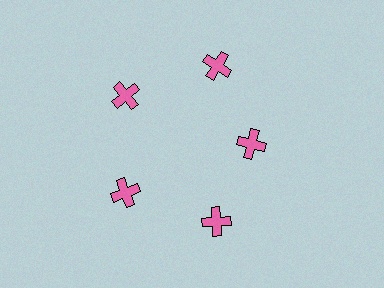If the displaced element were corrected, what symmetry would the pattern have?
It would have 5-fold rotational symmetry — the pattern would map onto itself every 72 degrees.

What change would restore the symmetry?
The symmetry would be restored by moving it outward, back onto the ring so that all 5 crosses sit at equal angles and equal distance from the center.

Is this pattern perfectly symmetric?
No. The 5 pink crosses are arranged in a ring, but one element near the 3 o'clock position is pulled inward toward the center, breaking the 5-fold rotational symmetry.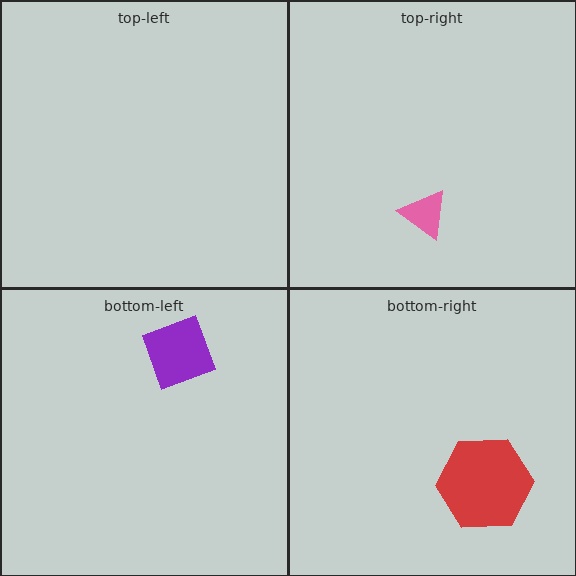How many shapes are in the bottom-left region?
1.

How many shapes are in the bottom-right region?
1.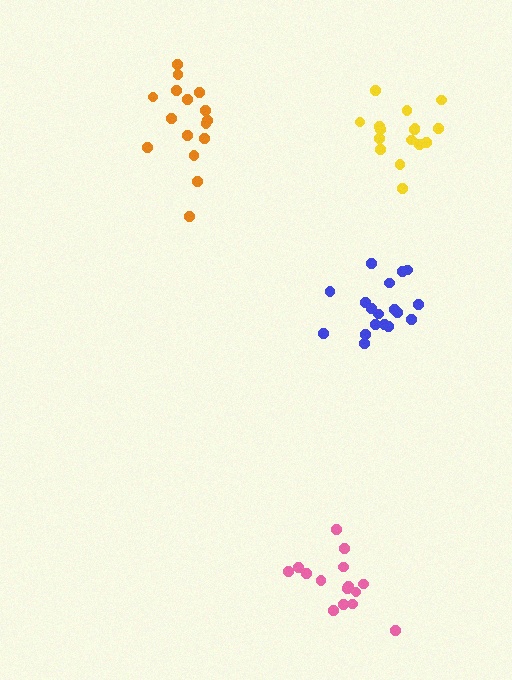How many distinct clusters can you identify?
There are 4 distinct clusters.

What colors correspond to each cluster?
The clusters are colored: yellow, orange, pink, blue.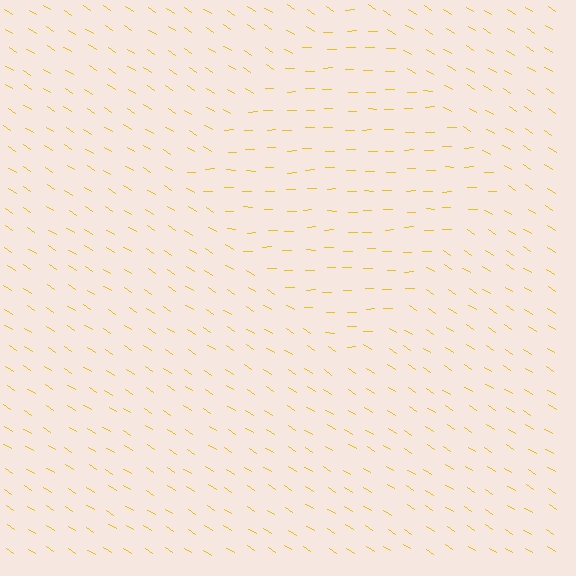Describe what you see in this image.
The image is filled with small yellow line segments. A diamond region in the image has lines oriented differently from the surrounding lines, creating a visible texture boundary.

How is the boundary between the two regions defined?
The boundary is defined purely by a change in line orientation (approximately 33 degrees difference). All lines are the same color and thickness.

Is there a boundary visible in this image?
Yes, there is a texture boundary formed by a change in line orientation.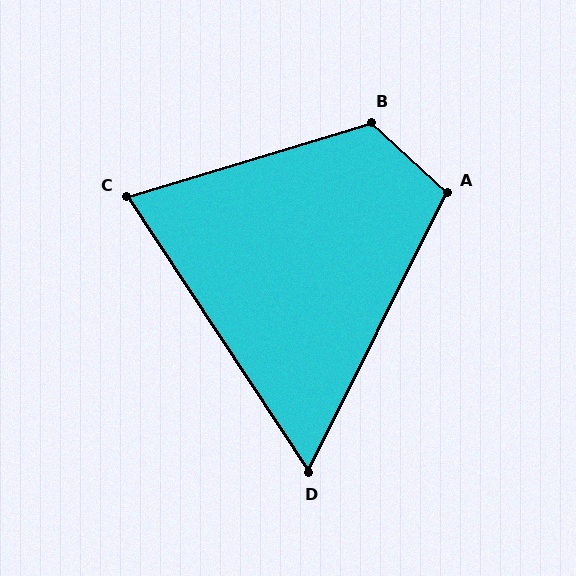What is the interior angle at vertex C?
Approximately 73 degrees (acute).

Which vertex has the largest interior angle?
B, at approximately 120 degrees.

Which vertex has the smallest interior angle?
D, at approximately 60 degrees.